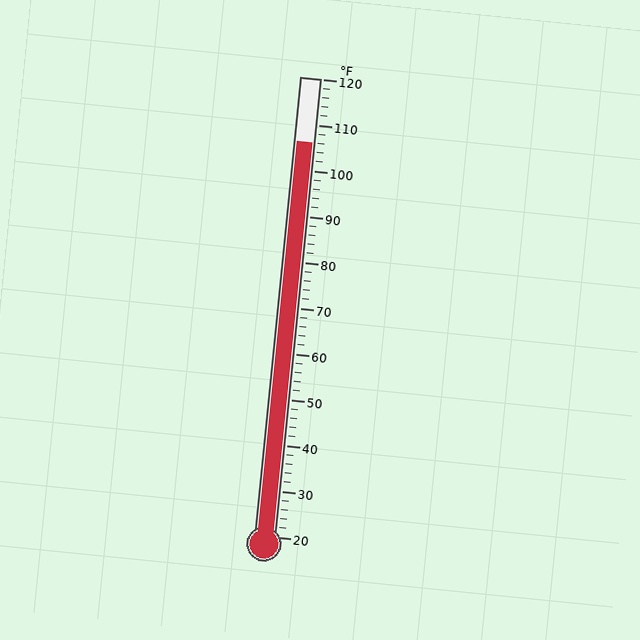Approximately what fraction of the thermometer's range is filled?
The thermometer is filled to approximately 85% of its range.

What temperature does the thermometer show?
The thermometer shows approximately 106°F.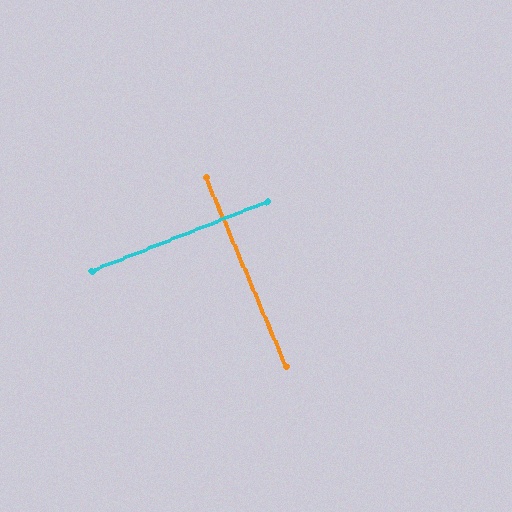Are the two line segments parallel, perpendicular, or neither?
Perpendicular — they meet at approximately 89°.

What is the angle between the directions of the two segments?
Approximately 89 degrees.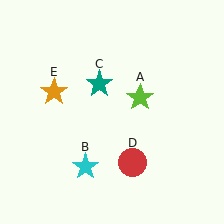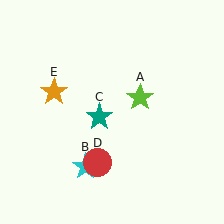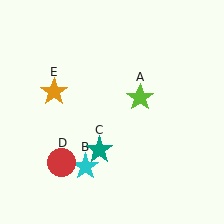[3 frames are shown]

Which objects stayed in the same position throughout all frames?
Lime star (object A) and cyan star (object B) and orange star (object E) remained stationary.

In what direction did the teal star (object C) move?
The teal star (object C) moved down.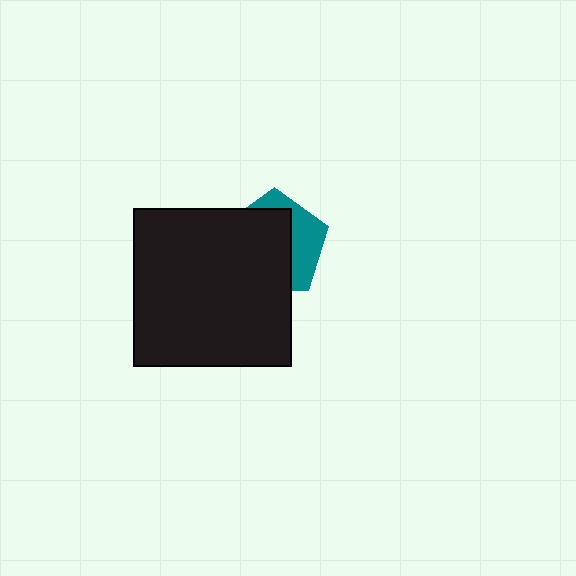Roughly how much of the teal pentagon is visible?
A small part of it is visible (roughly 36%).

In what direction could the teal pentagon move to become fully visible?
The teal pentagon could move toward the upper-right. That would shift it out from behind the black square entirely.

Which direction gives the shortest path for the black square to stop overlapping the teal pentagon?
Moving toward the lower-left gives the shortest separation.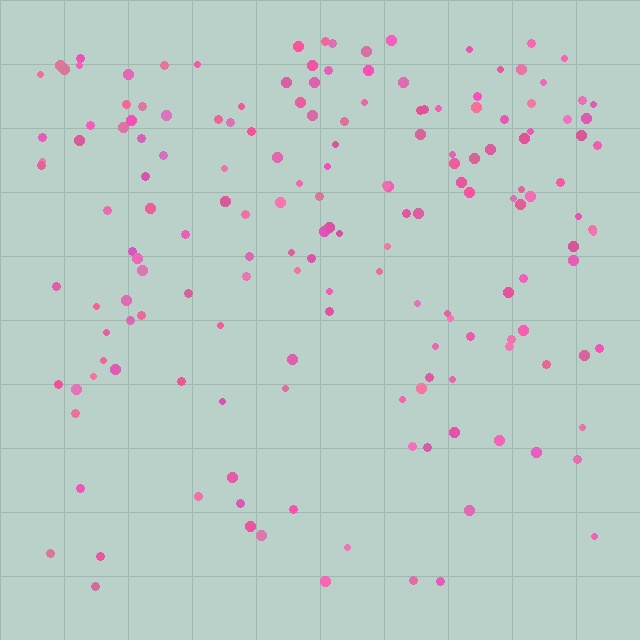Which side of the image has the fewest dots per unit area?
The bottom.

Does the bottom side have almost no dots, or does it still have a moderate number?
Still a moderate number, just noticeably fewer than the top.